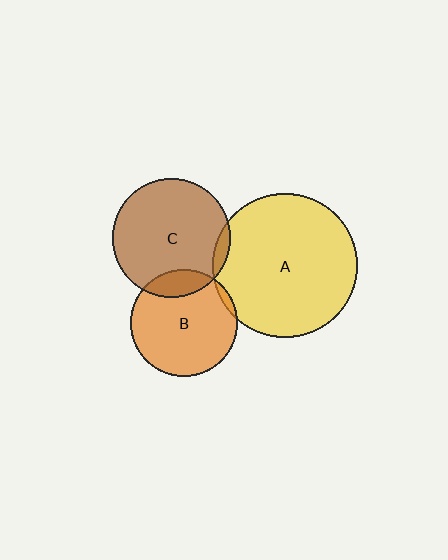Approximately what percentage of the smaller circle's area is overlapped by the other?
Approximately 15%.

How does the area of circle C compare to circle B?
Approximately 1.2 times.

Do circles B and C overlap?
Yes.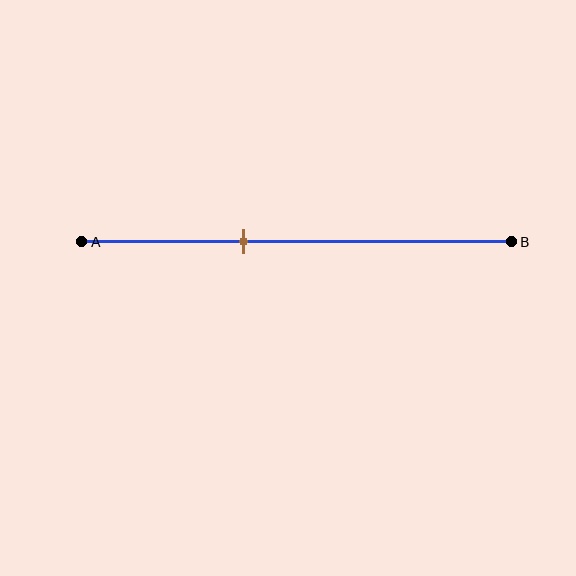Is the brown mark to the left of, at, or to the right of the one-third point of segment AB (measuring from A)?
The brown mark is to the right of the one-third point of segment AB.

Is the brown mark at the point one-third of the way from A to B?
No, the mark is at about 40% from A, not at the 33% one-third point.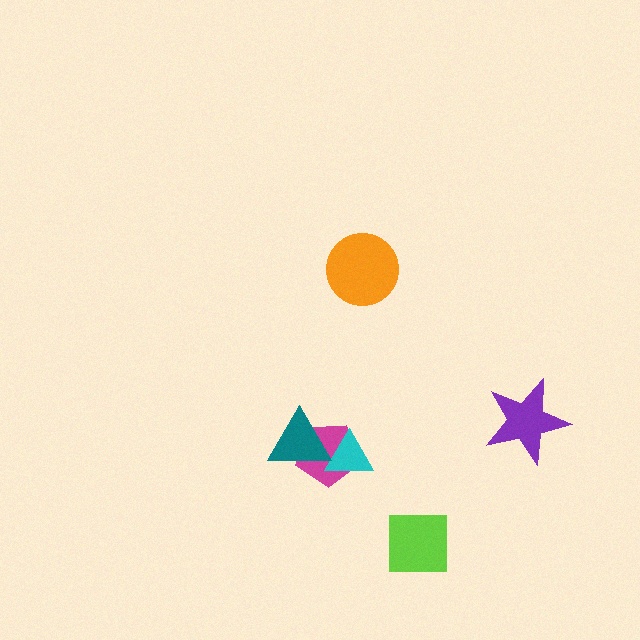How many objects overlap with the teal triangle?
2 objects overlap with the teal triangle.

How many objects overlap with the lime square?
0 objects overlap with the lime square.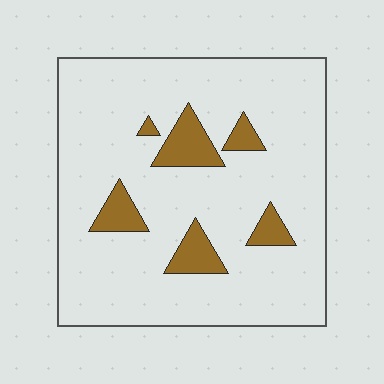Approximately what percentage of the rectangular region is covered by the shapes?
Approximately 10%.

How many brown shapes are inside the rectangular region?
6.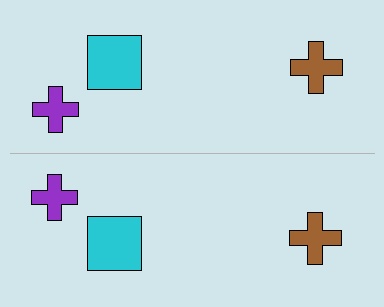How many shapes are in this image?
There are 6 shapes in this image.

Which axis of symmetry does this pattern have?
The pattern has a horizontal axis of symmetry running through the center of the image.